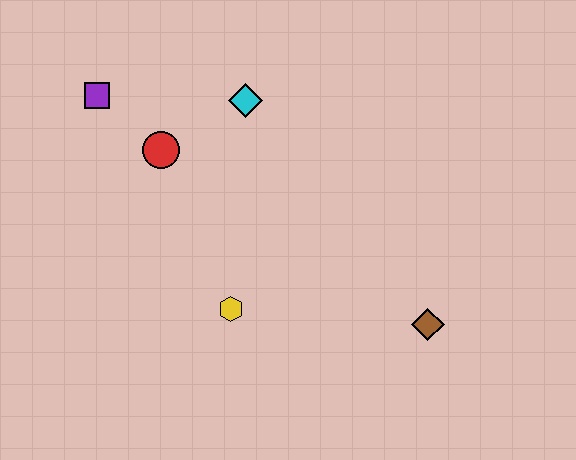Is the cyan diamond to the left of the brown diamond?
Yes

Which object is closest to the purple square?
The red circle is closest to the purple square.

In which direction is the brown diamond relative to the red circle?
The brown diamond is to the right of the red circle.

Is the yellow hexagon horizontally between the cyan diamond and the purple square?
Yes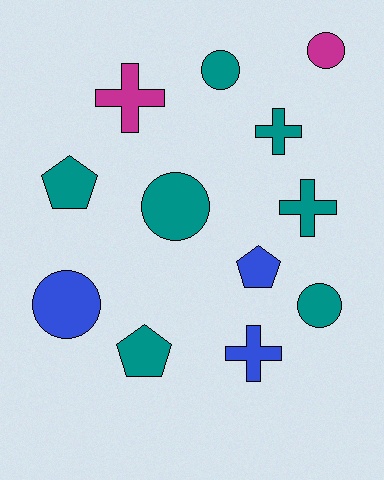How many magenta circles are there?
There is 1 magenta circle.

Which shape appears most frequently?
Circle, with 5 objects.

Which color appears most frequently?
Teal, with 7 objects.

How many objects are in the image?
There are 12 objects.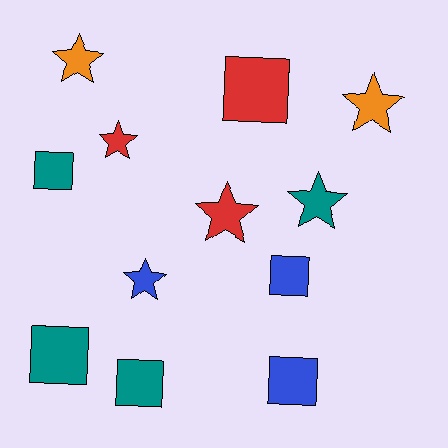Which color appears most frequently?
Teal, with 4 objects.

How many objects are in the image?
There are 12 objects.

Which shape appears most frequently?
Star, with 6 objects.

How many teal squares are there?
There are 3 teal squares.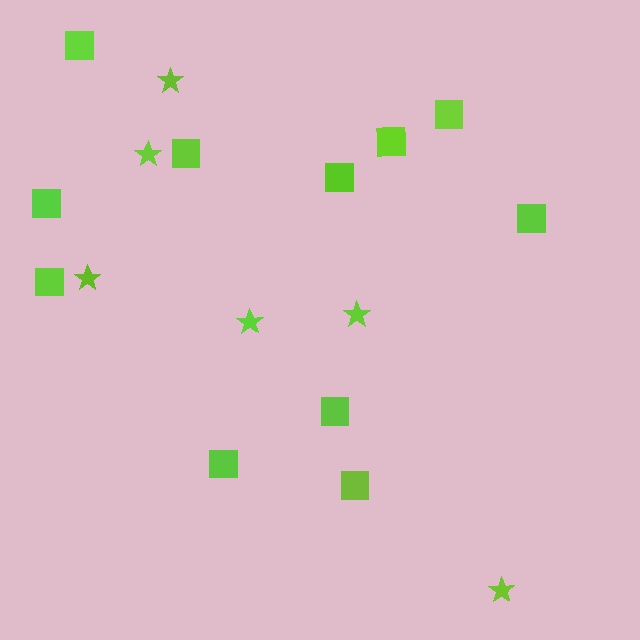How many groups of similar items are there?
There are 2 groups: one group of stars (6) and one group of squares (11).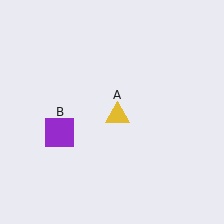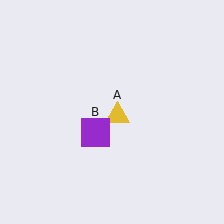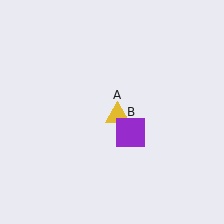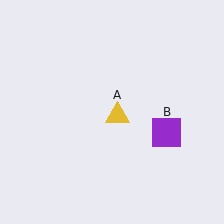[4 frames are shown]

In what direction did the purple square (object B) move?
The purple square (object B) moved right.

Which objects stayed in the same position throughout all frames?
Yellow triangle (object A) remained stationary.